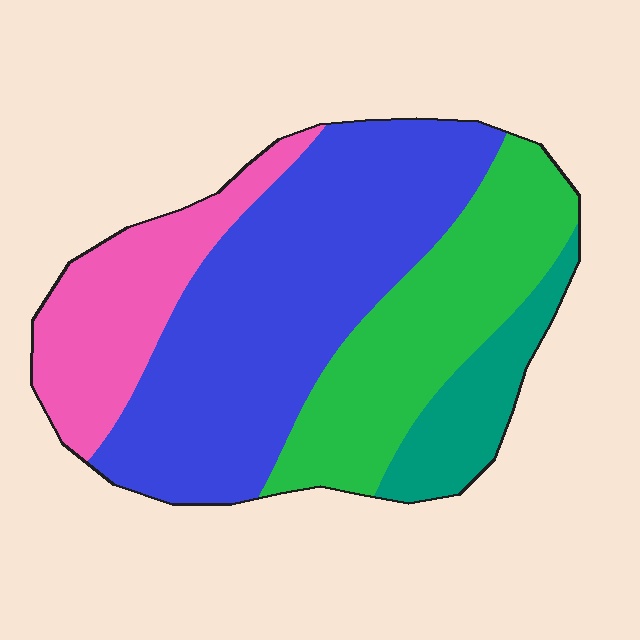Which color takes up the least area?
Teal, at roughly 10%.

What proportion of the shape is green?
Green covers roughly 25% of the shape.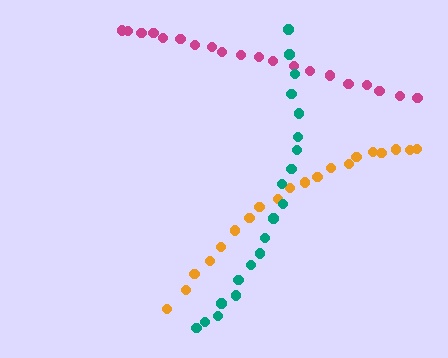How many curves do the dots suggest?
There are 3 distinct paths.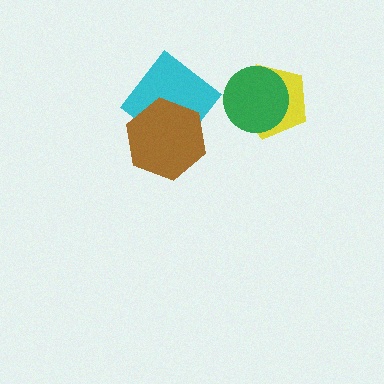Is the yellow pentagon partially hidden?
Yes, it is partially covered by another shape.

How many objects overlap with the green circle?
1 object overlaps with the green circle.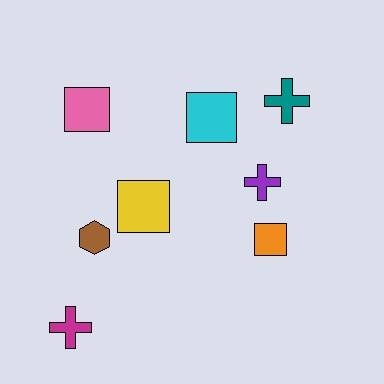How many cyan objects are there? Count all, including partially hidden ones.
There is 1 cyan object.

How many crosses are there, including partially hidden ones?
There are 3 crosses.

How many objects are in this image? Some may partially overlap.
There are 8 objects.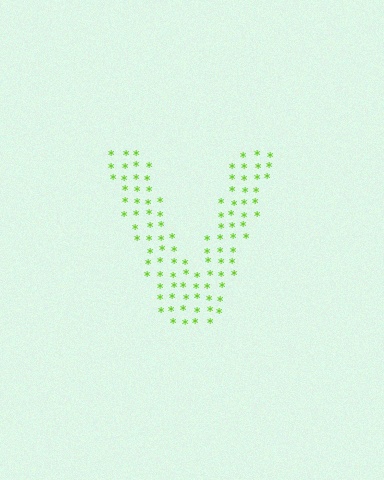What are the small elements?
The small elements are asterisks.